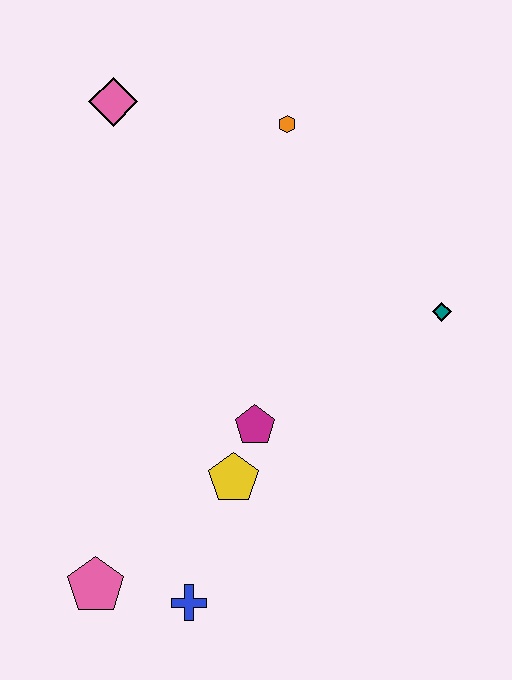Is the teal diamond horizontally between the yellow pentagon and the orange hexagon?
No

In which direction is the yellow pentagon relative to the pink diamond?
The yellow pentagon is below the pink diamond.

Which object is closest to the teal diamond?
The magenta pentagon is closest to the teal diamond.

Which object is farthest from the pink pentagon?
The orange hexagon is farthest from the pink pentagon.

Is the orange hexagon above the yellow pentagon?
Yes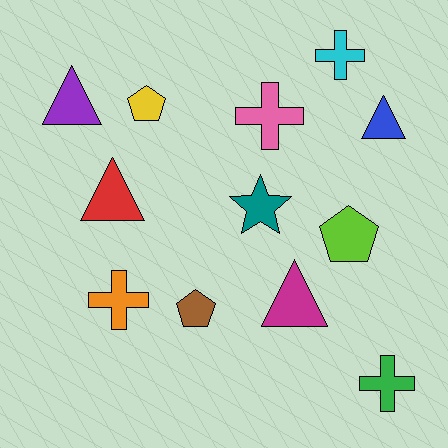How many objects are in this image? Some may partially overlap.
There are 12 objects.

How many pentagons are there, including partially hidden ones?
There are 3 pentagons.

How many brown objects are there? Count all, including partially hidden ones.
There is 1 brown object.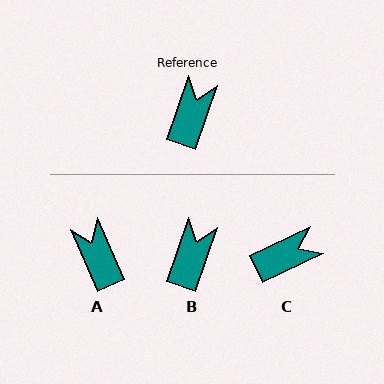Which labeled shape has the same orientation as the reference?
B.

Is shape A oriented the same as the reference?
No, it is off by about 43 degrees.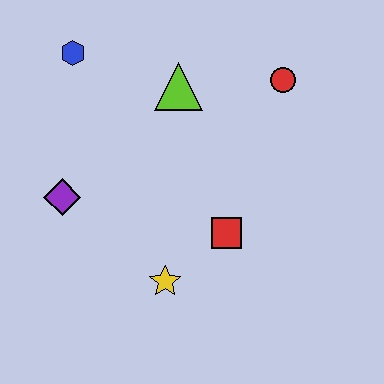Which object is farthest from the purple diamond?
The red circle is farthest from the purple diamond.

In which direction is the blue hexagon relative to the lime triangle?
The blue hexagon is to the left of the lime triangle.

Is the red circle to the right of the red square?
Yes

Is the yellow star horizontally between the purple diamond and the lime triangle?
Yes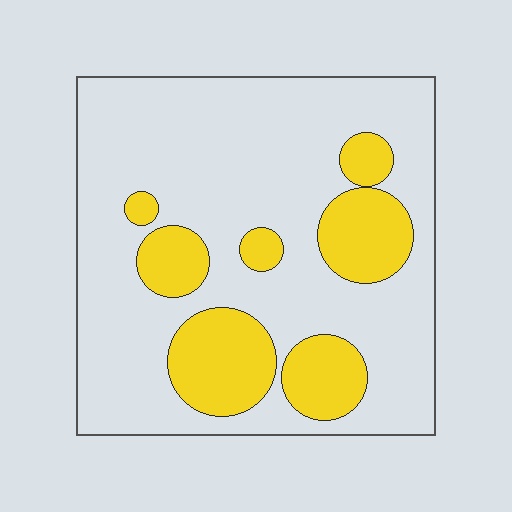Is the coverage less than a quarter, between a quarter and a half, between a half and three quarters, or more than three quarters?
Less than a quarter.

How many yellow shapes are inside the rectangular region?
7.